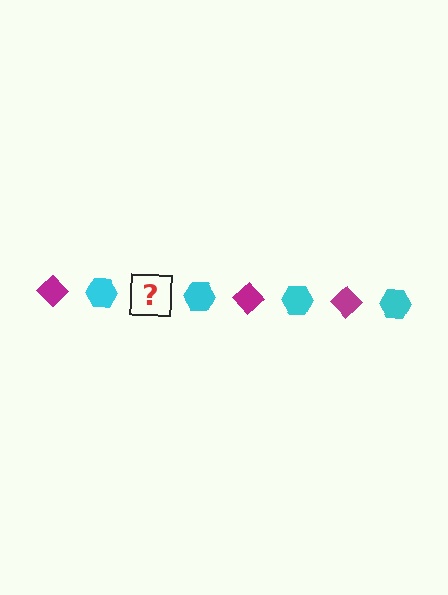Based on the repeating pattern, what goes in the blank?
The blank should be a magenta diamond.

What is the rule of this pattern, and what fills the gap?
The rule is that the pattern alternates between magenta diamond and cyan hexagon. The gap should be filled with a magenta diamond.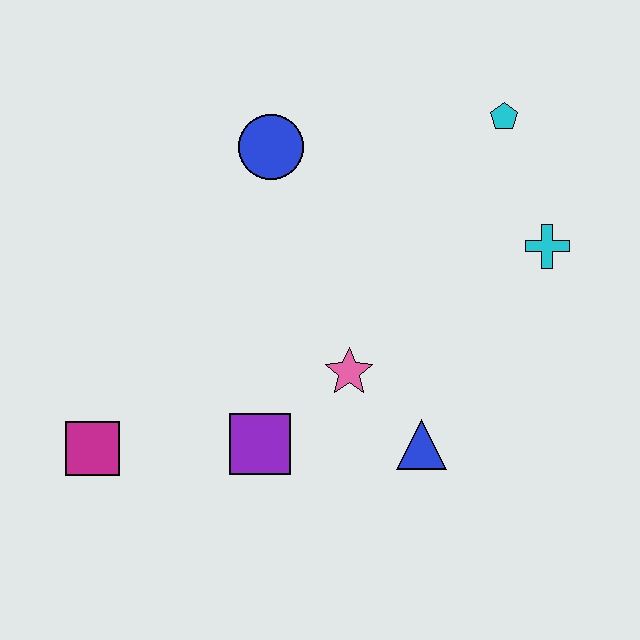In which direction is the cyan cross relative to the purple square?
The cyan cross is to the right of the purple square.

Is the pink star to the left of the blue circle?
No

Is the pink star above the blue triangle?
Yes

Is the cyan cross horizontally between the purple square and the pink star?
No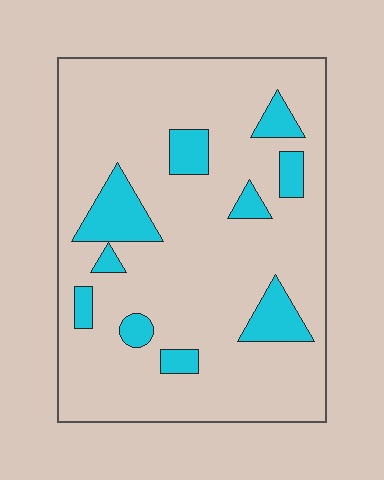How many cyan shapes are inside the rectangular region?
10.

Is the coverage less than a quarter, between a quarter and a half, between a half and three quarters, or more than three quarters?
Less than a quarter.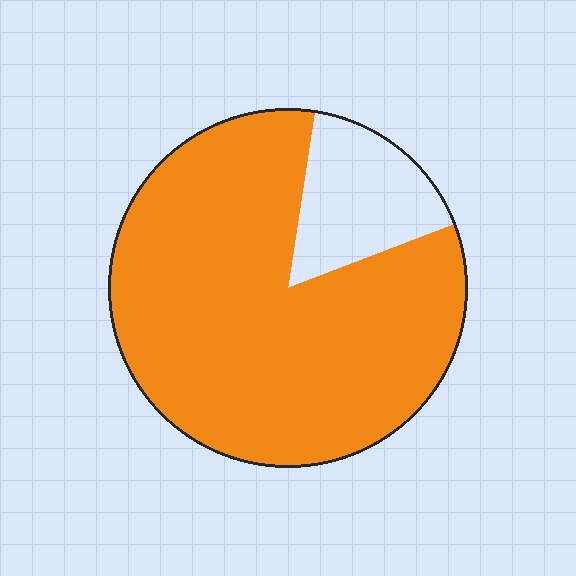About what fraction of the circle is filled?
About five sixths (5/6).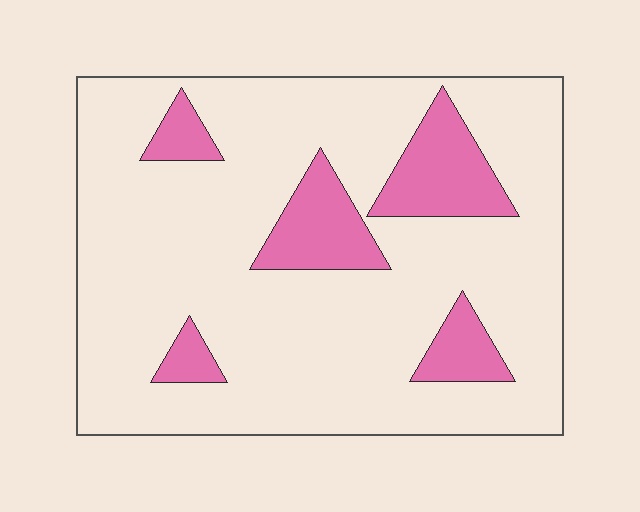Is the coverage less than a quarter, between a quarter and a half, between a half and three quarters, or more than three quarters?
Less than a quarter.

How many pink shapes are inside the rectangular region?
5.